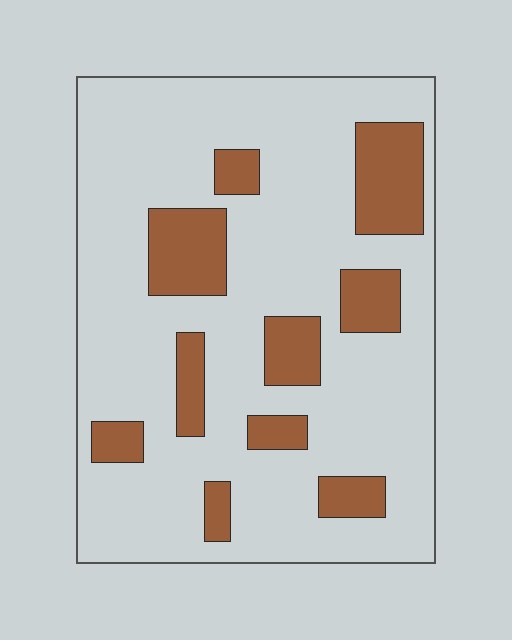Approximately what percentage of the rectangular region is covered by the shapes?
Approximately 20%.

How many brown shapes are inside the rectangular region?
10.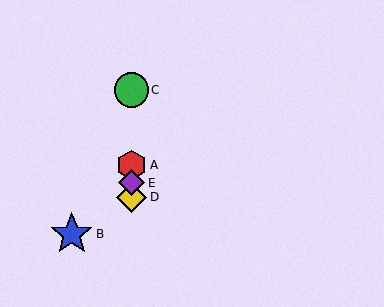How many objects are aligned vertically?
4 objects (A, C, D, E) are aligned vertically.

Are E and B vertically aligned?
No, E is at x≈131 and B is at x≈72.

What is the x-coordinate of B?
Object B is at x≈72.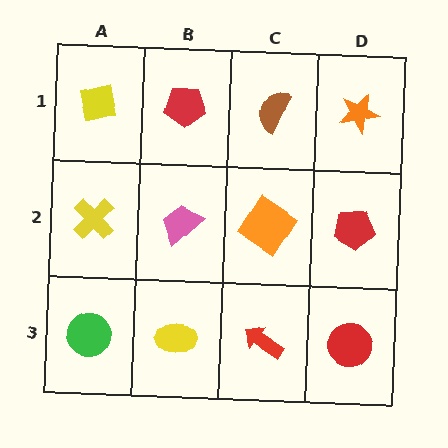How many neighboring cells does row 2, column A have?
3.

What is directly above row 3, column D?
A red pentagon.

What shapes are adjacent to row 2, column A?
A yellow square (row 1, column A), a green circle (row 3, column A), a pink trapezoid (row 2, column B).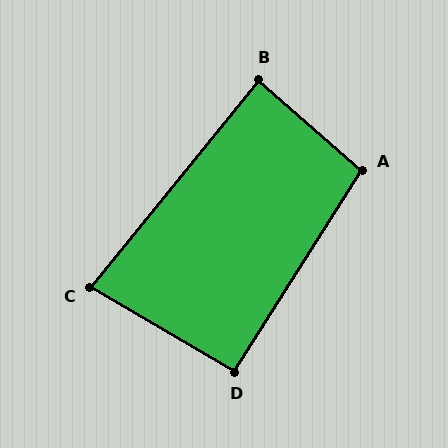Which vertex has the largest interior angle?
A, at approximately 99 degrees.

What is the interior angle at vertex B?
Approximately 88 degrees (approximately right).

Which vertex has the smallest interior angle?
C, at approximately 81 degrees.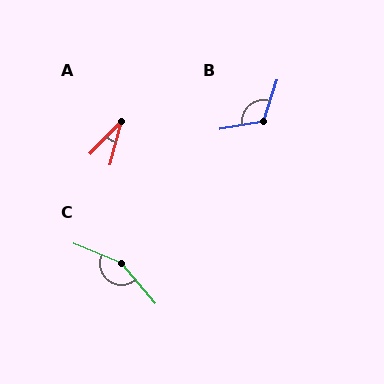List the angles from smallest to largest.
A (30°), B (118°), C (152°).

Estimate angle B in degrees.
Approximately 118 degrees.